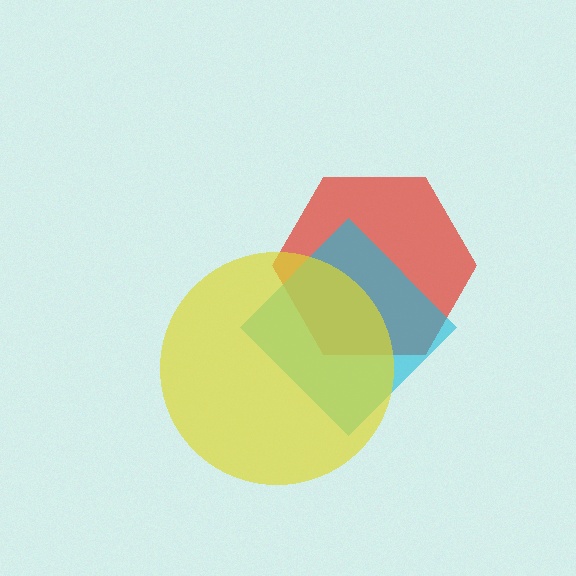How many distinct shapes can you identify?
There are 3 distinct shapes: a red hexagon, a cyan diamond, a yellow circle.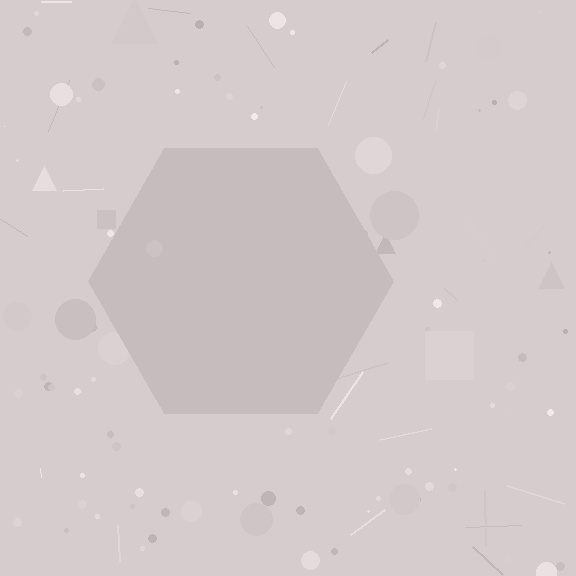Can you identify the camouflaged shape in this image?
The camouflaged shape is a hexagon.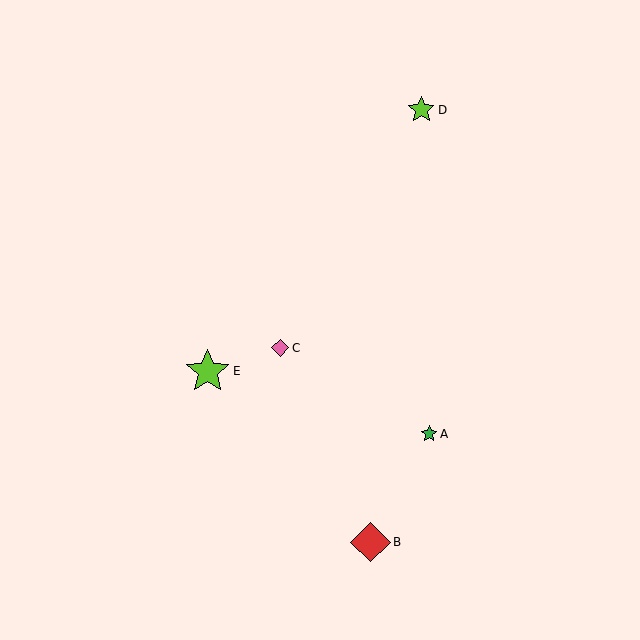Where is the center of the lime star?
The center of the lime star is at (421, 110).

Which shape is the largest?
The lime star (labeled E) is the largest.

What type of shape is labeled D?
Shape D is a lime star.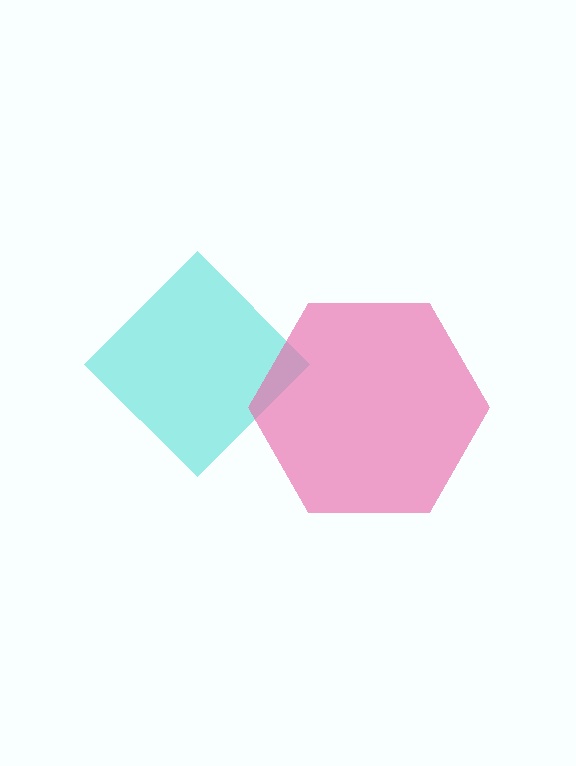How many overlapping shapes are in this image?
There are 2 overlapping shapes in the image.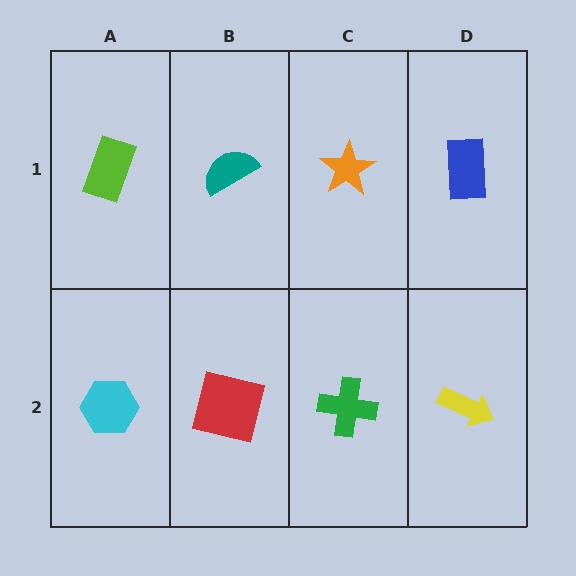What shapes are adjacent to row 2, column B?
A teal semicircle (row 1, column B), a cyan hexagon (row 2, column A), a green cross (row 2, column C).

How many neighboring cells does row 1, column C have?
3.